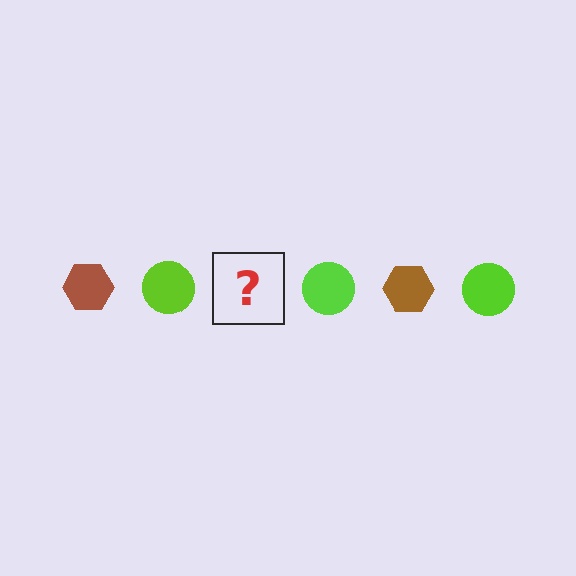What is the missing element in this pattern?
The missing element is a brown hexagon.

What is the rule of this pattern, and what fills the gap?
The rule is that the pattern alternates between brown hexagon and lime circle. The gap should be filled with a brown hexagon.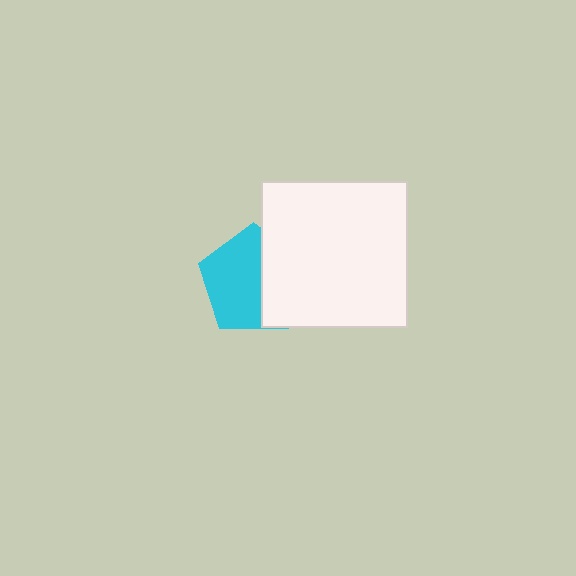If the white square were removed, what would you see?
You would see the complete cyan pentagon.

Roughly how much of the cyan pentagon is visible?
About half of it is visible (roughly 60%).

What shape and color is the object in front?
The object in front is a white square.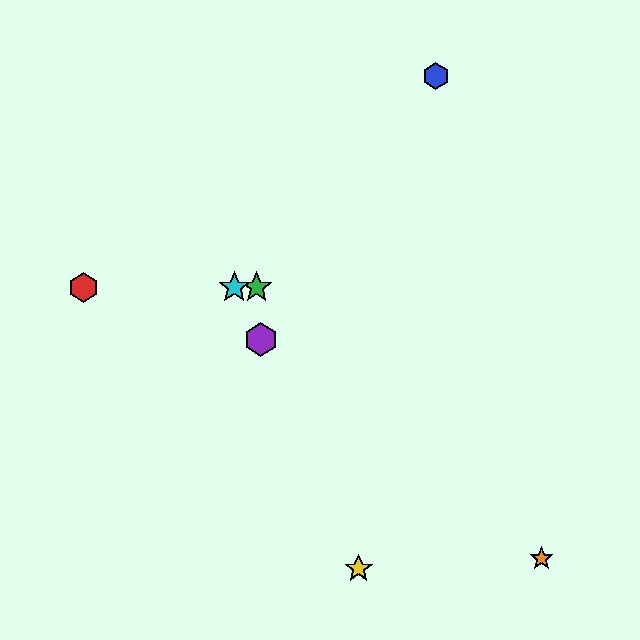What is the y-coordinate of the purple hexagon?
The purple hexagon is at y≈339.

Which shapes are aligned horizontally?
The red hexagon, the green star, the cyan star are aligned horizontally.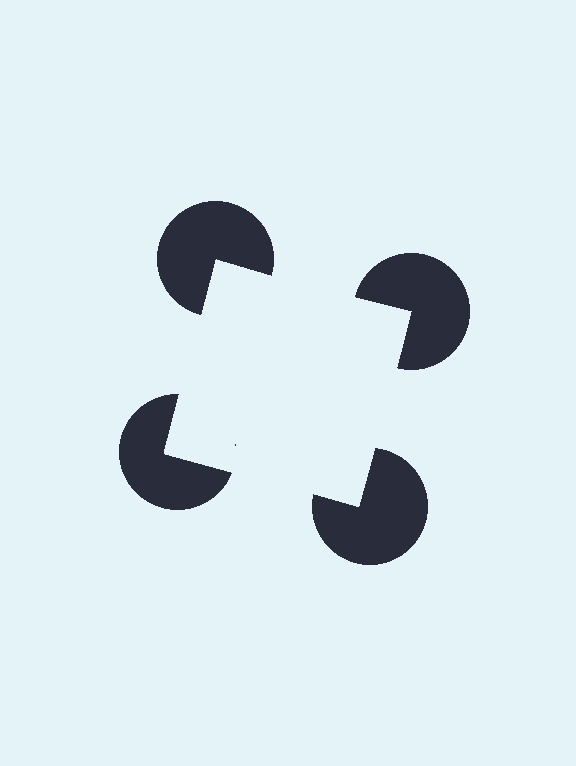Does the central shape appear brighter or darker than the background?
It typically appears slightly brighter than the background, even though no actual brightness change is drawn.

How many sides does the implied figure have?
4 sides.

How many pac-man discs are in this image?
There are 4 — one at each vertex of the illusory square.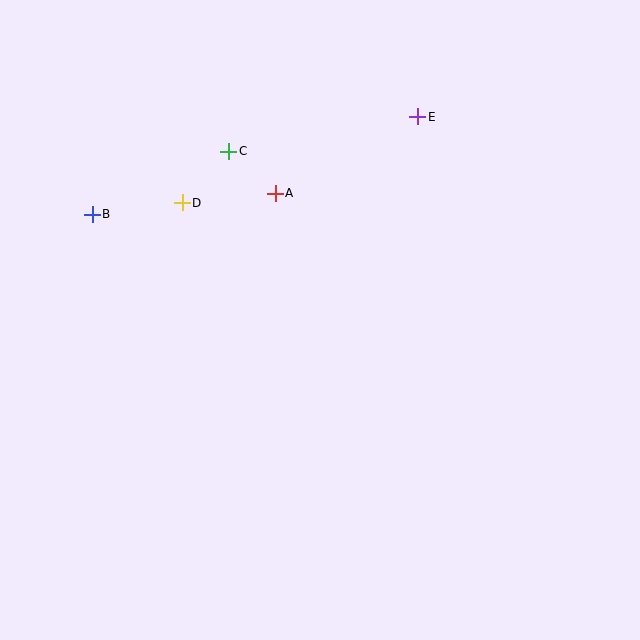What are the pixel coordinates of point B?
Point B is at (92, 214).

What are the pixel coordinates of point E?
Point E is at (418, 117).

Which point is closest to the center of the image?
Point A at (275, 193) is closest to the center.